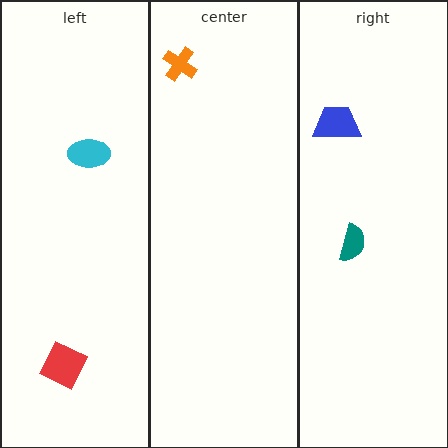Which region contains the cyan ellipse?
The left region.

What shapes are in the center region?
The orange cross.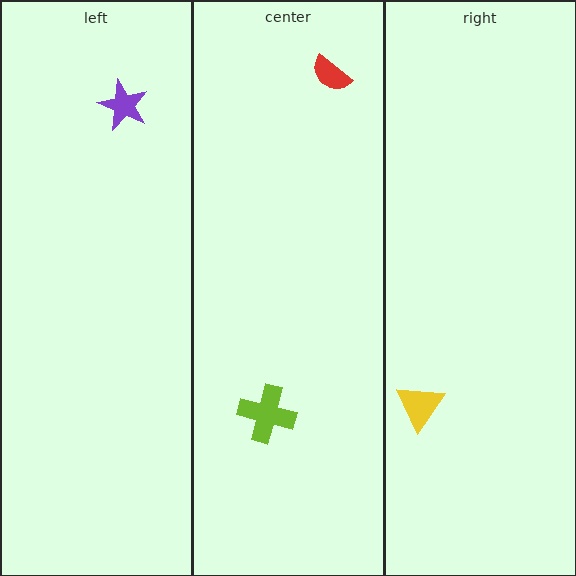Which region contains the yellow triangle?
The right region.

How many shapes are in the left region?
1.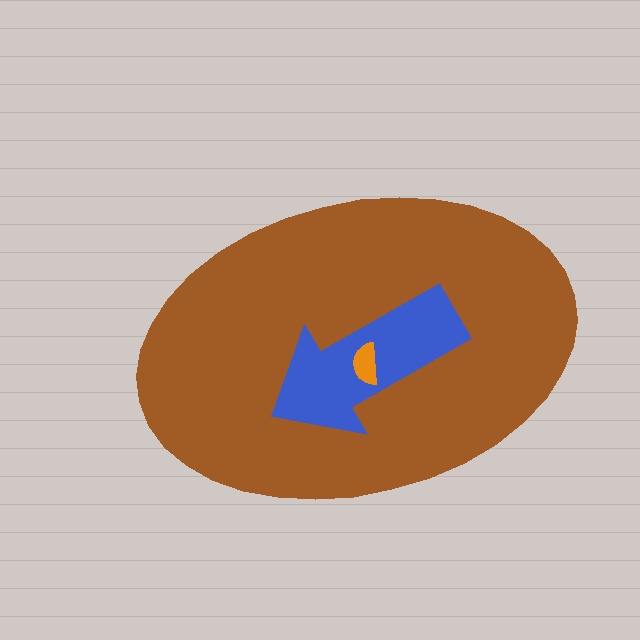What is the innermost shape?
The orange semicircle.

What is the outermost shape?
The brown ellipse.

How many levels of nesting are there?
3.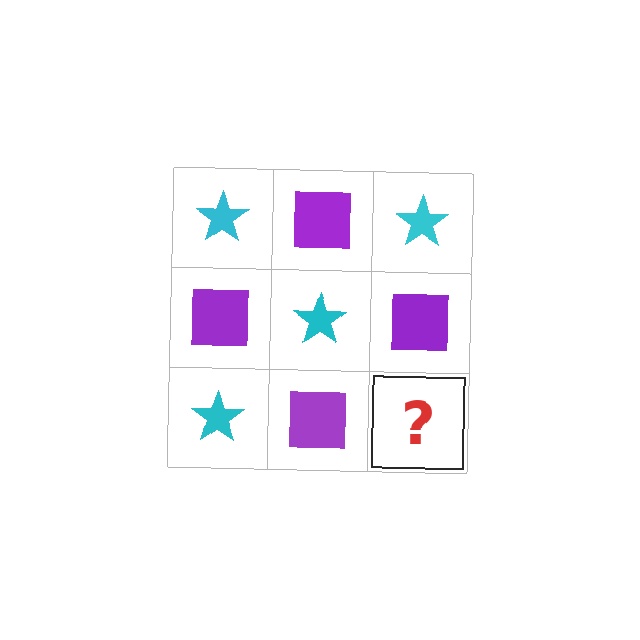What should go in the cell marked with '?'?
The missing cell should contain a cyan star.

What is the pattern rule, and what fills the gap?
The rule is that it alternates cyan star and purple square in a checkerboard pattern. The gap should be filled with a cyan star.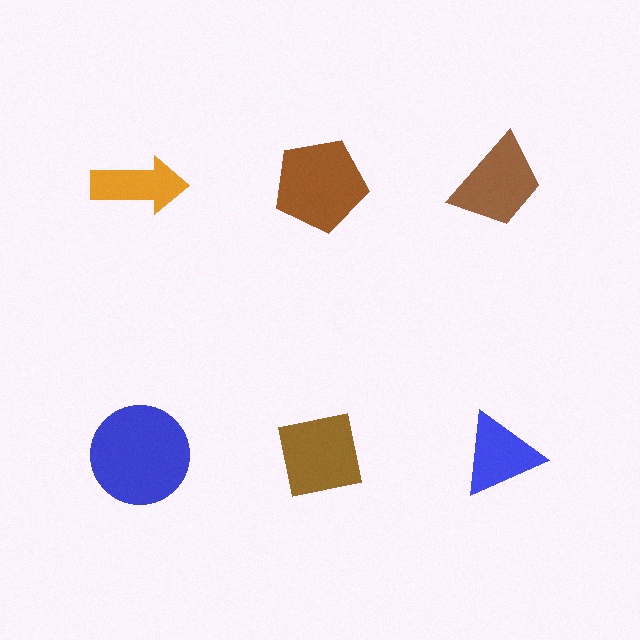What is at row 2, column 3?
A blue triangle.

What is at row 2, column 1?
A blue circle.